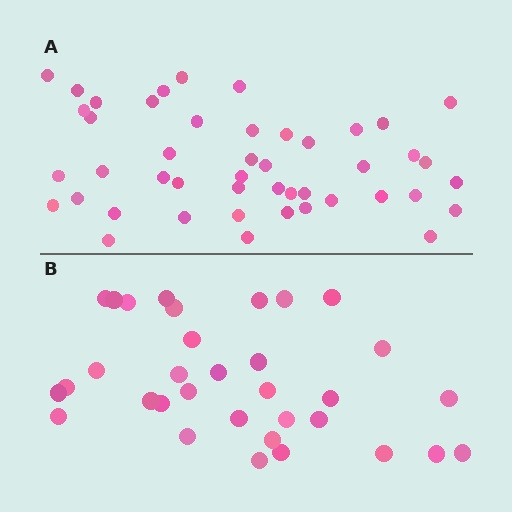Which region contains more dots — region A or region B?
Region A (the top region) has more dots.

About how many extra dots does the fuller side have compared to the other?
Region A has approximately 15 more dots than region B.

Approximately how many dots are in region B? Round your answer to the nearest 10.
About 30 dots. (The exact count is 33, which rounds to 30.)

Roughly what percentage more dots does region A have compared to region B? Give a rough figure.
About 40% more.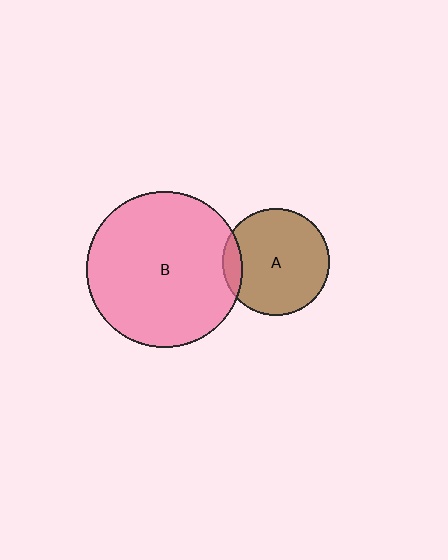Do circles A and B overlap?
Yes.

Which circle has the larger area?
Circle B (pink).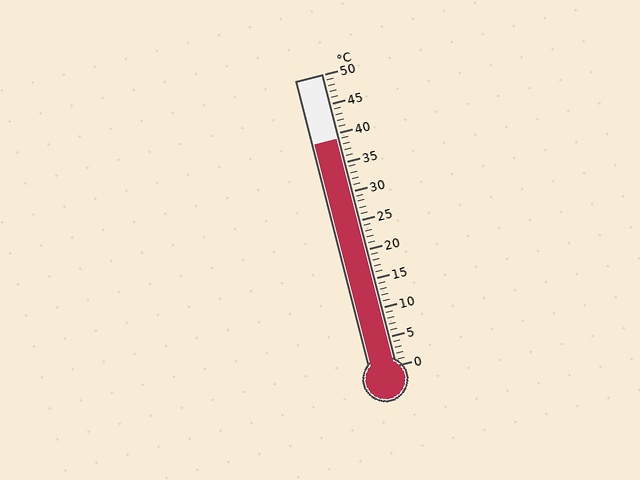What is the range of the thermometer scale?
The thermometer scale ranges from 0°C to 50°C.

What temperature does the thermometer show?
The thermometer shows approximately 39°C.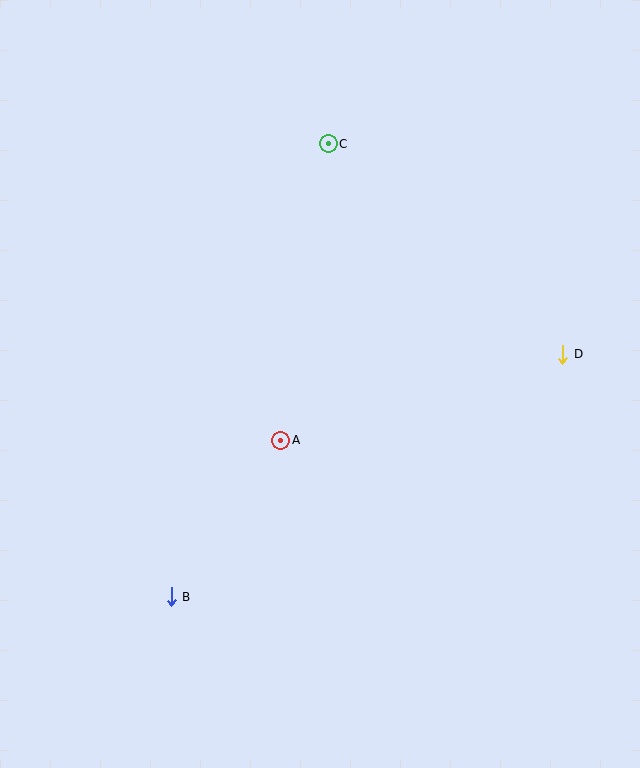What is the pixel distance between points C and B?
The distance between C and B is 479 pixels.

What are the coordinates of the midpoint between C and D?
The midpoint between C and D is at (445, 249).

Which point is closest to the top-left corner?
Point C is closest to the top-left corner.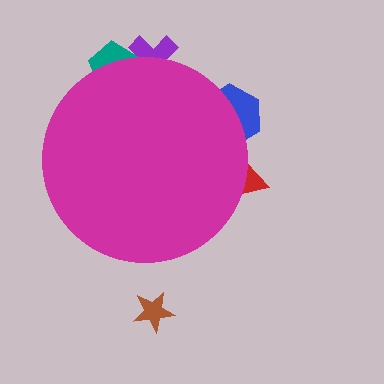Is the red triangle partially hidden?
Yes, the red triangle is partially hidden behind the magenta circle.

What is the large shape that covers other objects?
A magenta circle.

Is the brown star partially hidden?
No, the brown star is fully visible.